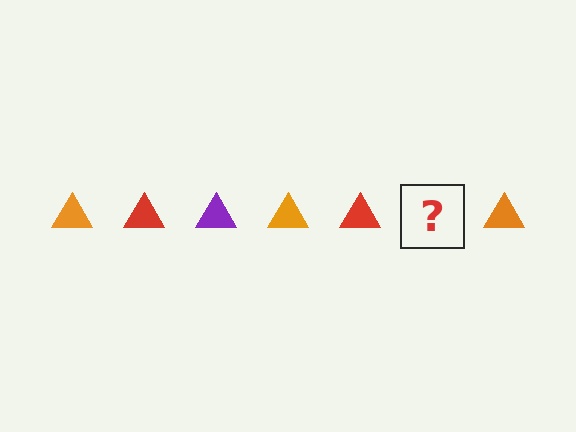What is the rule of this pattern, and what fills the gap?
The rule is that the pattern cycles through orange, red, purple triangles. The gap should be filled with a purple triangle.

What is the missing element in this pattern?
The missing element is a purple triangle.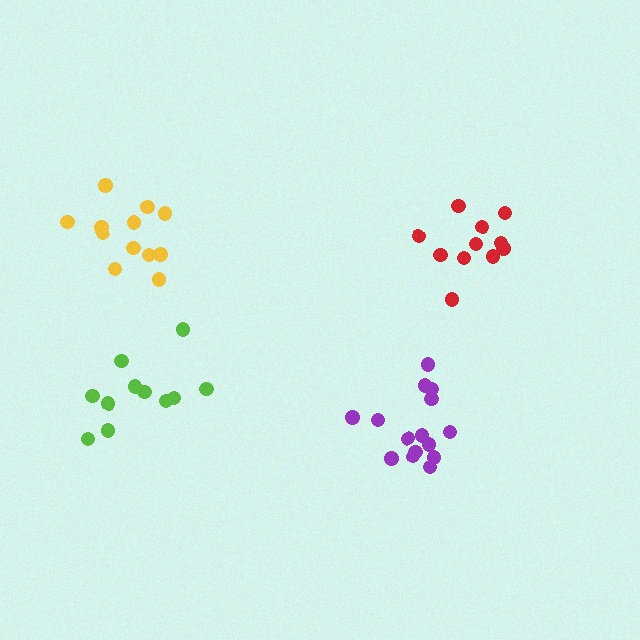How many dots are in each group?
Group 1: 11 dots, Group 2: 15 dots, Group 3: 11 dots, Group 4: 12 dots (49 total).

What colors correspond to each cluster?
The clusters are colored: lime, purple, red, yellow.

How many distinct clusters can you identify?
There are 4 distinct clusters.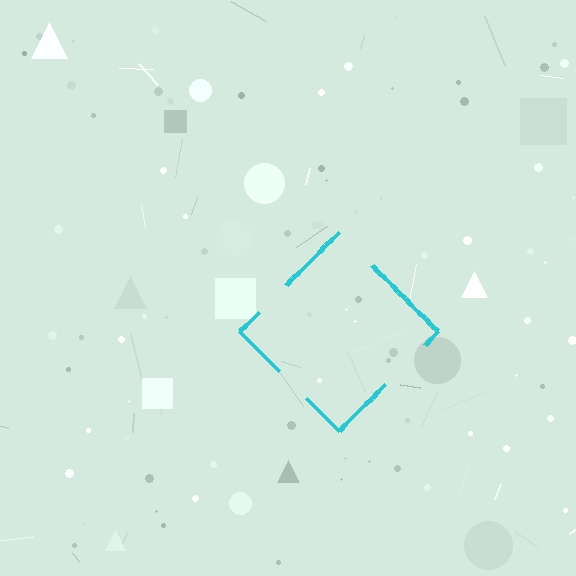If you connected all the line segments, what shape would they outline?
They would outline a diamond.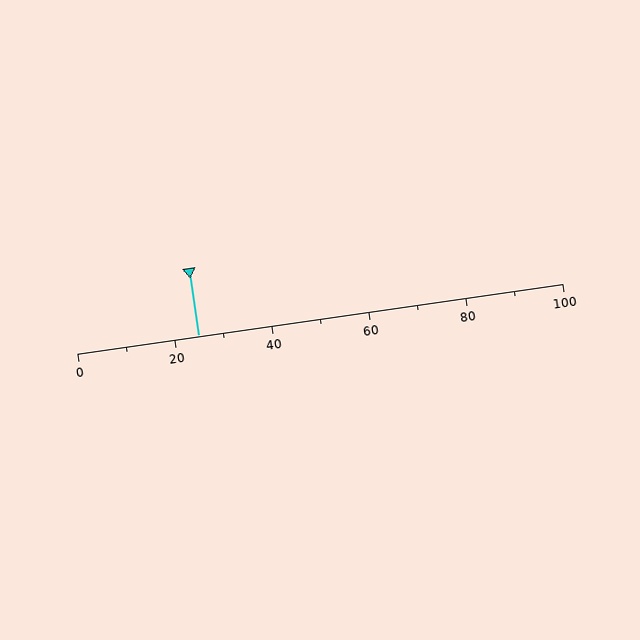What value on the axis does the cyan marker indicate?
The marker indicates approximately 25.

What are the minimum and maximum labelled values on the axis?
The axis runs from 0 to 100.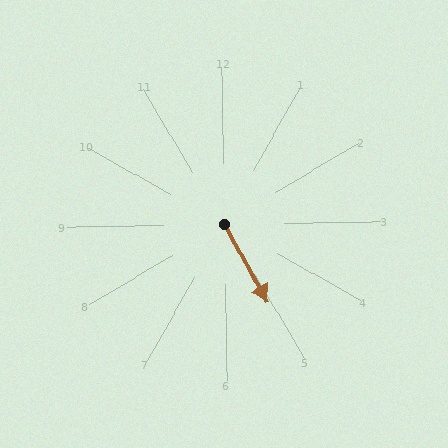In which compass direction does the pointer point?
Southeast.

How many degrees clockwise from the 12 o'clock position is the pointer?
Approximately 152 degrees.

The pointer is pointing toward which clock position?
Roughly 5 o'clock.